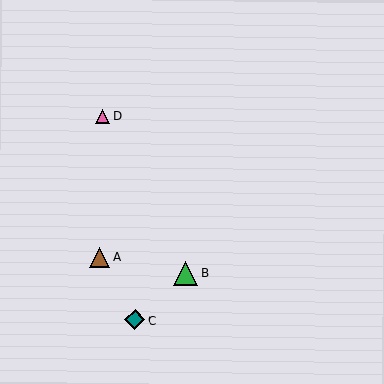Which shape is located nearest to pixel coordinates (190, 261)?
The green triangle (labeled B) at (186, 273) is nearest to that location.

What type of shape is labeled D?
Shape D is a pink triangle.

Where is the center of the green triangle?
The center of the green triangle is at (186, 273).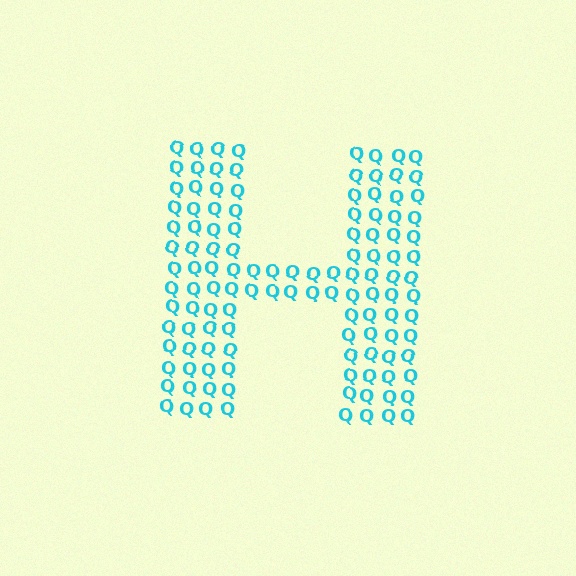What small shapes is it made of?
It is made of small letter Q's.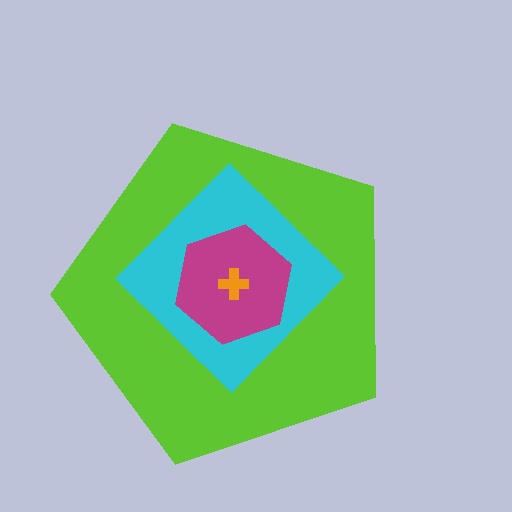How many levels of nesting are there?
4.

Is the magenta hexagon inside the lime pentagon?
Yes.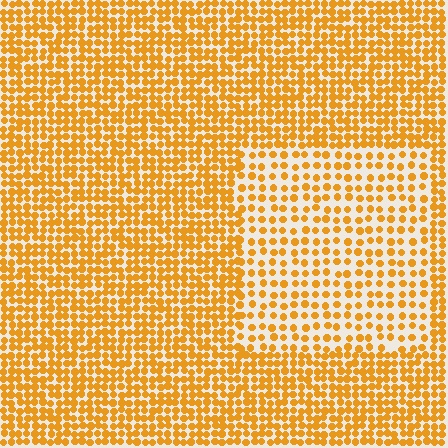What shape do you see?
I see a rectangle.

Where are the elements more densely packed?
The elements are more densely packed outside the rectangle boundary.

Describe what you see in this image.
The image contains small orange elements arranged at two different densities. A rectangle-shaped region is visible where the elements are less densely packed than the surrounding area.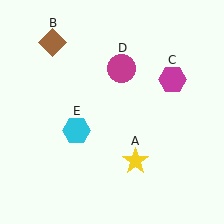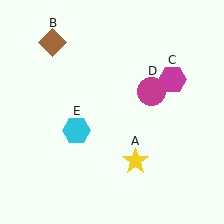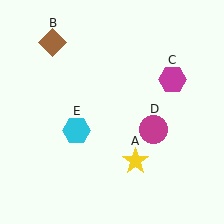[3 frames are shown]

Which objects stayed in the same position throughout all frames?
Yellow star (object A) and brown diamond (object B) and magenta hexagon (object C) and cyan hexagon (object E) remained stationary.